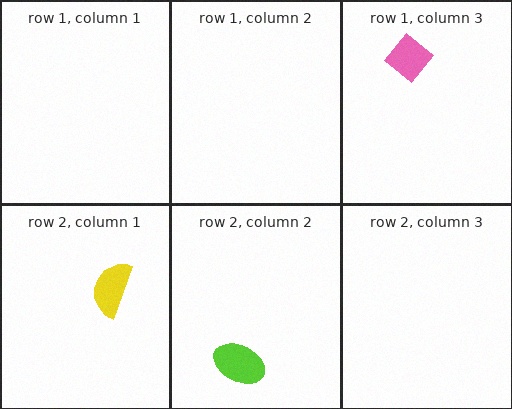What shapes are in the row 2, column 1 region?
The yellow semicircle.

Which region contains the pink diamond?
The row 1, column 3 region.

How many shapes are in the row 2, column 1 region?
1.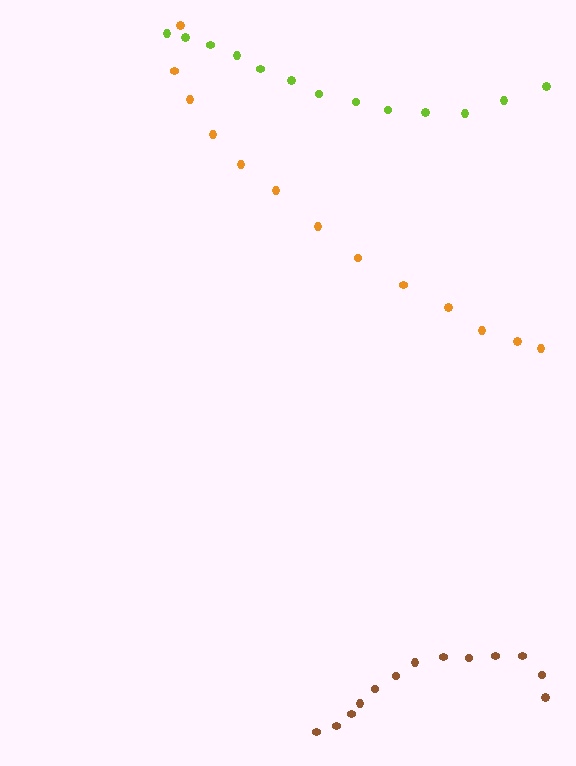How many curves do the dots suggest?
There are 3 distinct paths.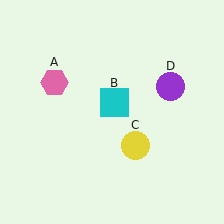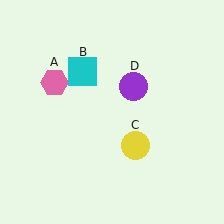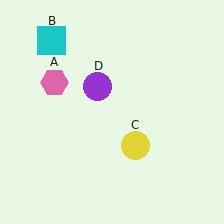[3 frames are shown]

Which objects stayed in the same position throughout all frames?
Pink hexagon (object A) and yellow circle (object C) remained stationary.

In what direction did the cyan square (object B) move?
The cyan square (object B) moved up and to the left.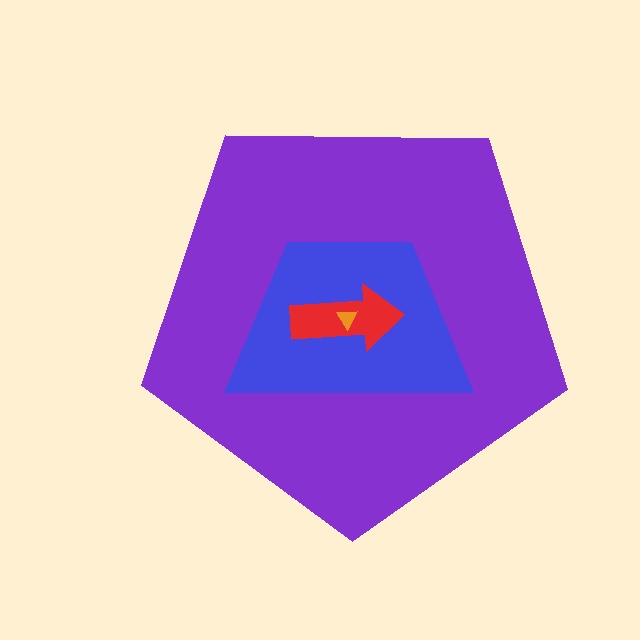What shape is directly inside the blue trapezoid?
The red arrow.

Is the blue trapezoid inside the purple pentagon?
Yes.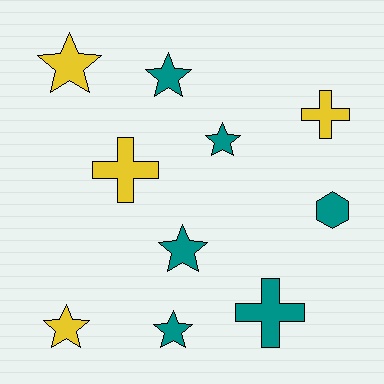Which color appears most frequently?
Teal, with 6 objects.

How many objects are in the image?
There are 10 objects.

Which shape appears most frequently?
Star, with 6 objects.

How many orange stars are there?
There are no orange stars.